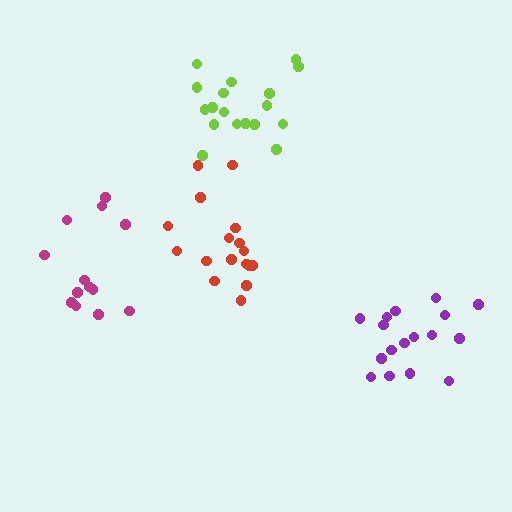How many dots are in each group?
Group 1: 17 dots, Group 2: 17 dots, Group 3: 18 dots, Group 4: 13 dots (65 total).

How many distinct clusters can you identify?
There are 4 distinct clusters.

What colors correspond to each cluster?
The clusters are colored: purple, red, lime, magenta.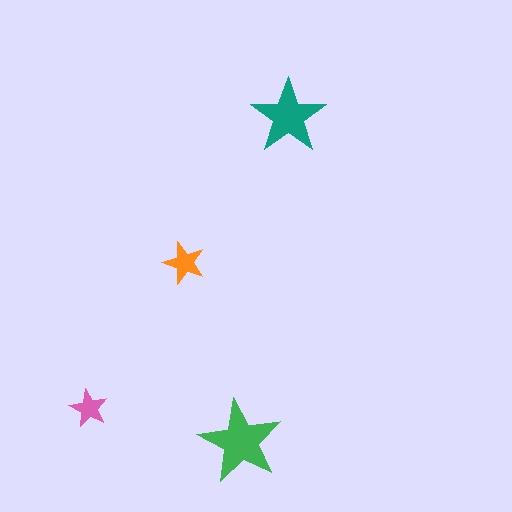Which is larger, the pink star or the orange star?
The orange one.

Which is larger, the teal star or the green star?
The green one.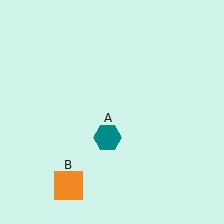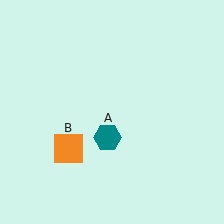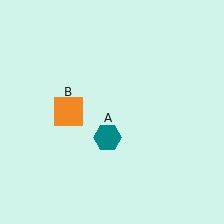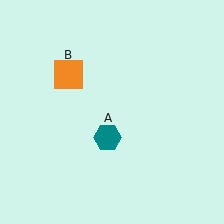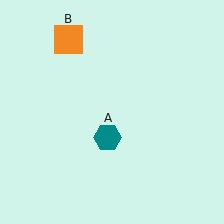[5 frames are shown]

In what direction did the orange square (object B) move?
The orange square (object B) moved up.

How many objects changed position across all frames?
1 object changed position: orange square (object B).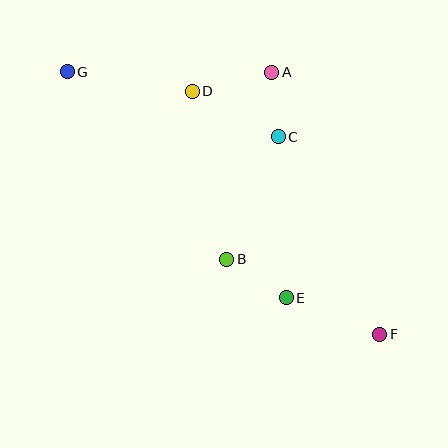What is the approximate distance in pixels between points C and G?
The distance between C and G is approximately 221 pixels.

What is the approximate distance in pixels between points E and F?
The distance between E and F is approximately 100 pixels.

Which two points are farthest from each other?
Points F and G are farthest from each other.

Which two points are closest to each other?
Points A and C are closest to each other.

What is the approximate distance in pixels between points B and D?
The distance between B and D is approximately 172 pixels.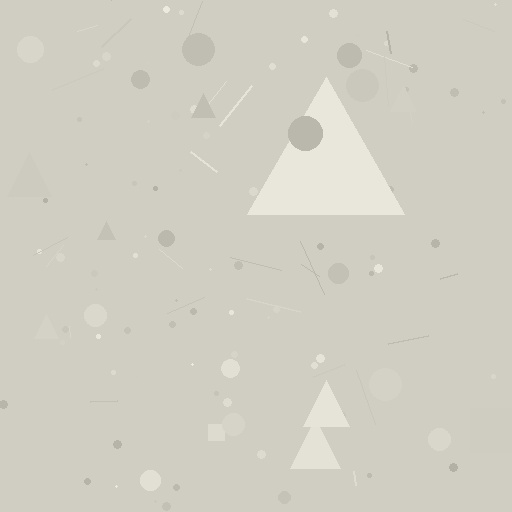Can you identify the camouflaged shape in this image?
The camouflaged shape is a triangle.